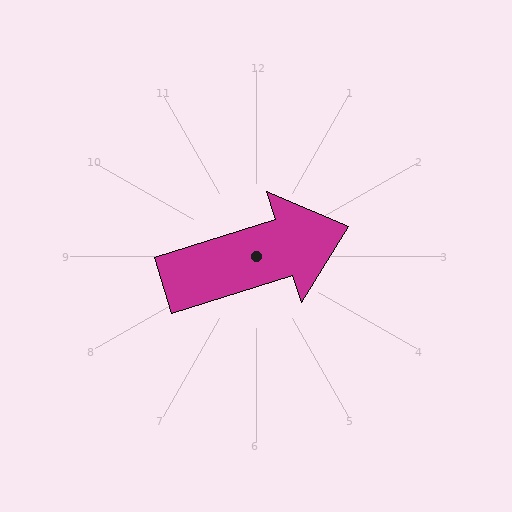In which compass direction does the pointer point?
East.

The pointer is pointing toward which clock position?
Roughly 2 o'clock.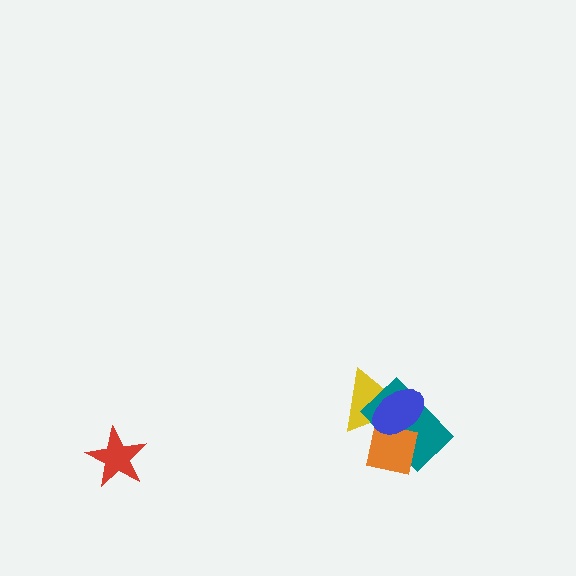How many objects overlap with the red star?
0 objects overlap with the red star.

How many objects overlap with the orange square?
3 objects overlap with the orange square.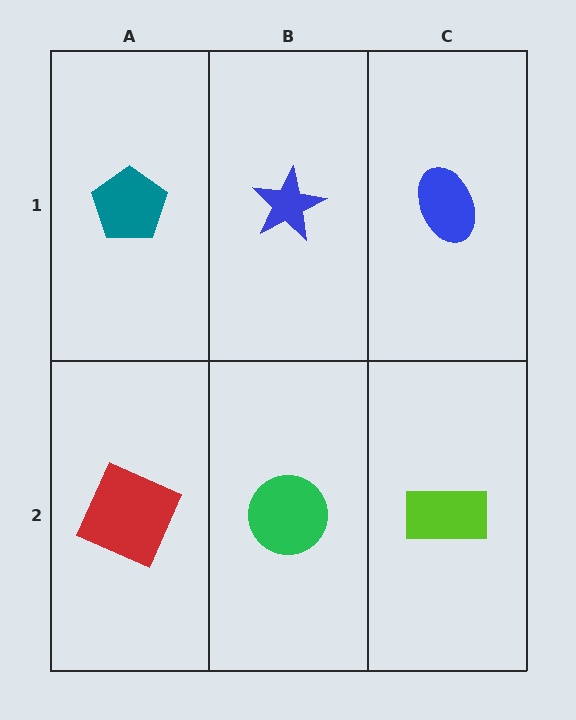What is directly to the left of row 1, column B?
A teal pentagon.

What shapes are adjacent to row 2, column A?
A teal pentagon (row 1, column A), a green circle (row 2, column B).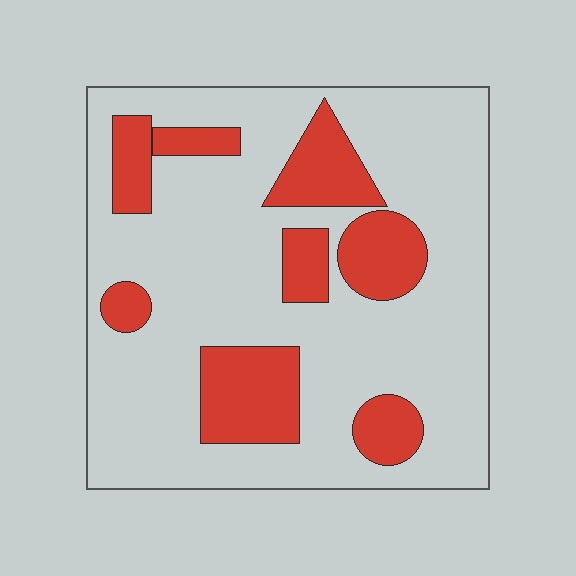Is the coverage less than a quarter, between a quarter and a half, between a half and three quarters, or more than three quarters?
Less than a quarter.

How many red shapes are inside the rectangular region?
8.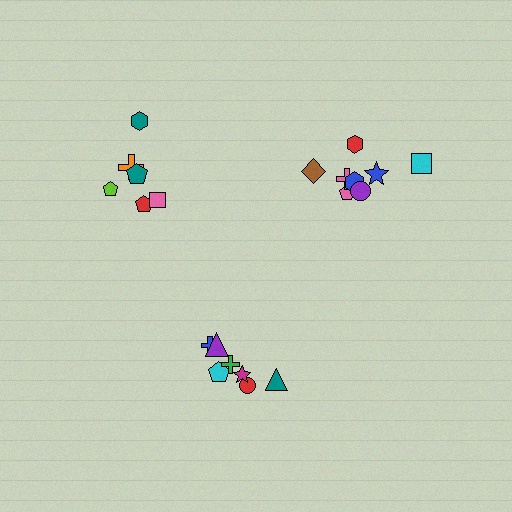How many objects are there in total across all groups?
There are 21 objects.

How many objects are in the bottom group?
There are 7 objects.